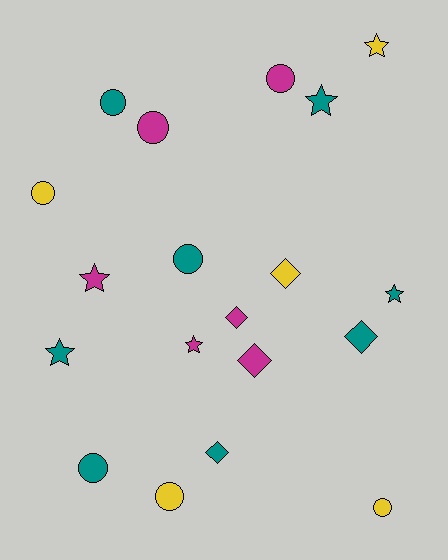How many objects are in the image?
There are 19 objects.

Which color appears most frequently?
Teal, with 8 objects.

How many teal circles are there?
There are 3 teal circles.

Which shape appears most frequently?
Circle, with 8 objects.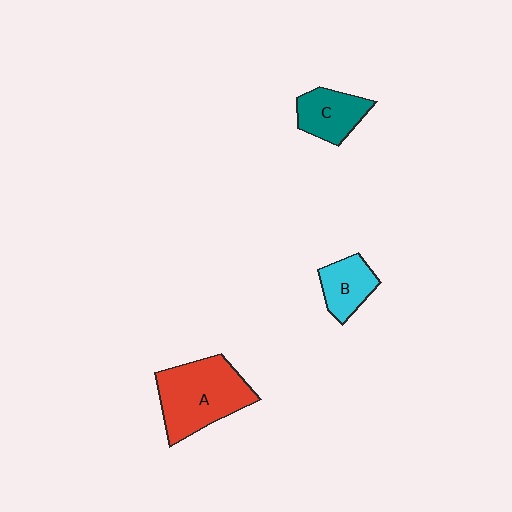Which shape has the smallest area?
Shape B (cyan).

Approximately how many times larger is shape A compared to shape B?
Approximately 2.1 times.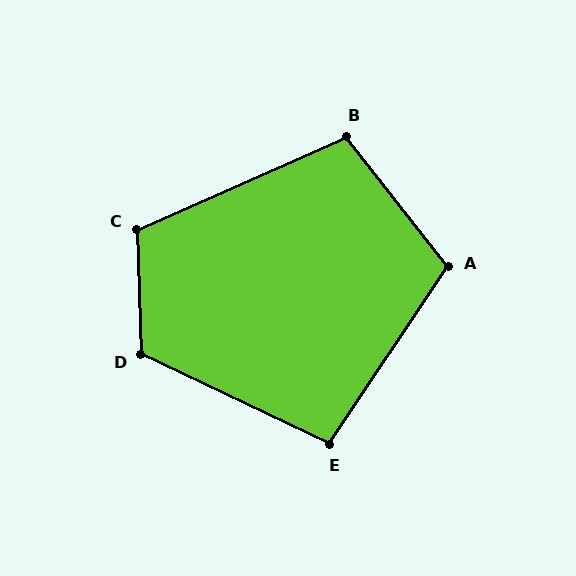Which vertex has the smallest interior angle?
E, at approximately 98 degrees.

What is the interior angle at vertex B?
Approximately 104 degrees (obtuse).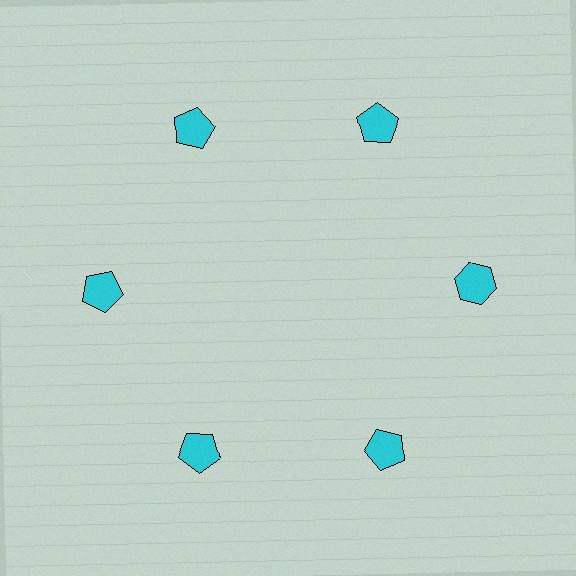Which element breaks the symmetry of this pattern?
The cyan hexagon at roughly the 3 o'clock position breaks the symmetry. All other shapes are cyan pentagons.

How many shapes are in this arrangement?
There are 6 shapes arranged in a ring pattern.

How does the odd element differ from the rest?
It has a different shape: hexagon instead of pentagon.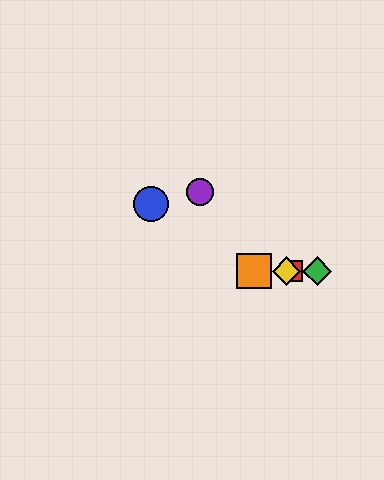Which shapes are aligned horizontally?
The red square, the green diamond, the yellow diamond, the orange square are aligned horizontally.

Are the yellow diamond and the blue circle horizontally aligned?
No, the yellow diamond is at y≈271 and the blue circle is at y≈204.